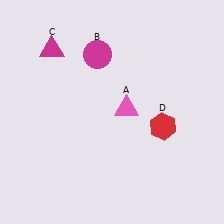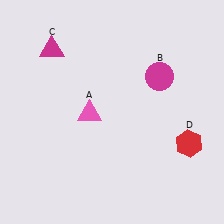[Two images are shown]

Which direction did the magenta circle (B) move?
The magenta circle (B) moved right.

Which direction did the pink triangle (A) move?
The pink triangle (A) moved left.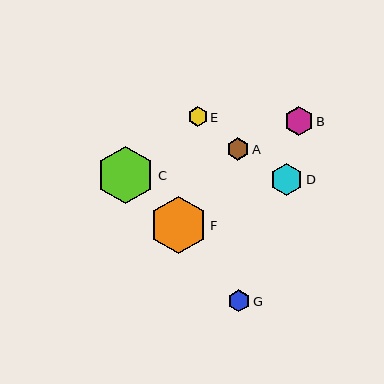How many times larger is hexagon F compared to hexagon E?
Hexagon F is approximately 2.9 times the size of hexagon E.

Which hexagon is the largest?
Hexagon C is the largest with a size of approximately 58 pixels.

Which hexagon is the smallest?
Hexagon E is the smallest with a size of approximately 19 pixels.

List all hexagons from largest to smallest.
From largest to smallest: C, F, D, B, A, G, E.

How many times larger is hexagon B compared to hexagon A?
Hexagon B is approximately 1.3 times the size of hexagon A.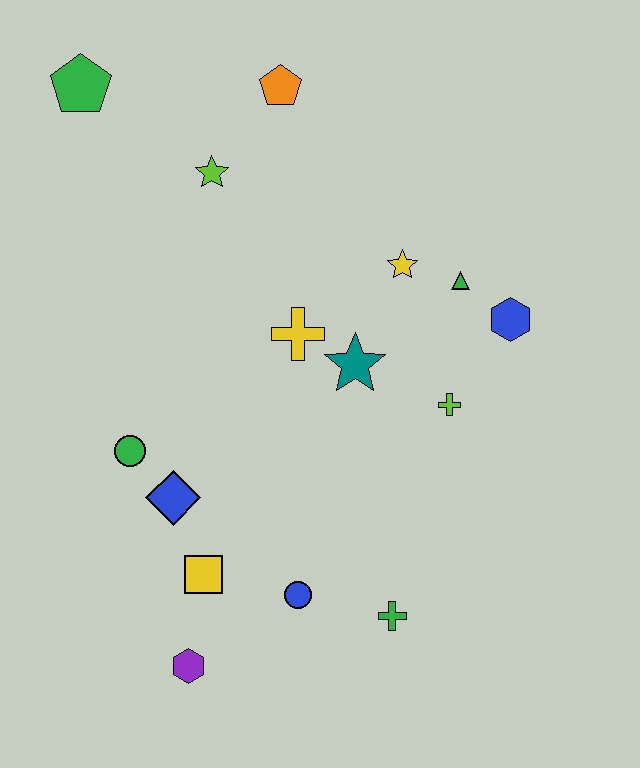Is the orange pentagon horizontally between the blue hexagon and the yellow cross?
No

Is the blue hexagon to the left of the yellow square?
No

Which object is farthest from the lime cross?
The green pentagon is farthest from the lime cross.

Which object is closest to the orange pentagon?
The lime star is closest to the orange pentagon.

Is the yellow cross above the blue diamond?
Yes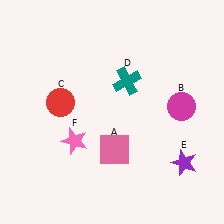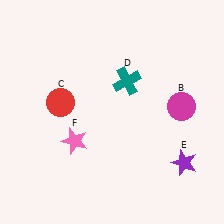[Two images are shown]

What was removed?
The pink square (A) was removed in Image 2.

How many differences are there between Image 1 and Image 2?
There is 1 difference between the two images.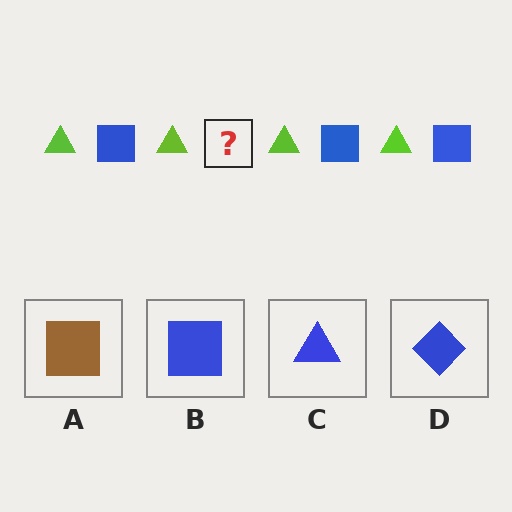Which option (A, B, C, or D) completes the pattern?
B.